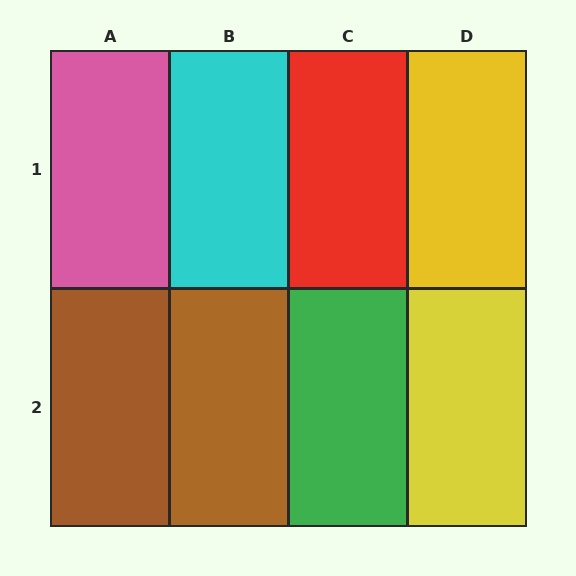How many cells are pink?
1 cell is pink.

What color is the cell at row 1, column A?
Pink.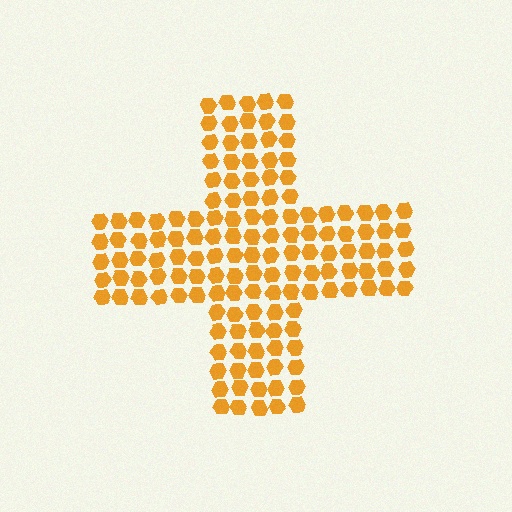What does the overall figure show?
The overall figure shows a cross.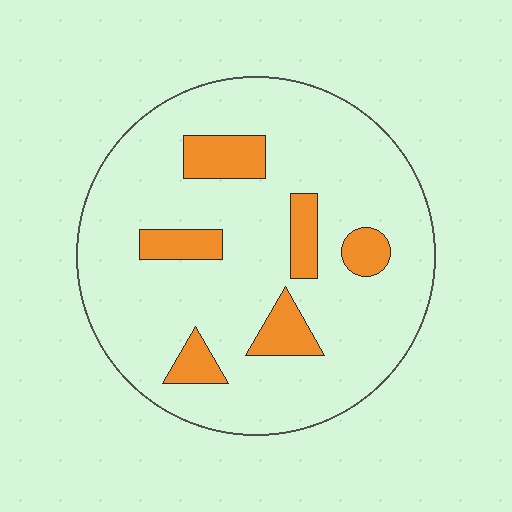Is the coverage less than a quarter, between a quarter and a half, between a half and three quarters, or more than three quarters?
Less than a quarter.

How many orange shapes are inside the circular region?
6.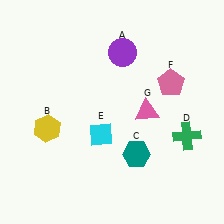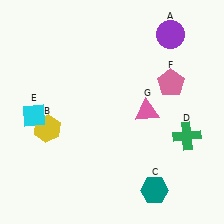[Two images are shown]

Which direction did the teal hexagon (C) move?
The teal hexagon (C) moved down.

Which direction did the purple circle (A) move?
The purple circle (A) moved right.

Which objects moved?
The objects that moved are: the purple circle (A), the teal hexagon (C), the cyan diamond (E).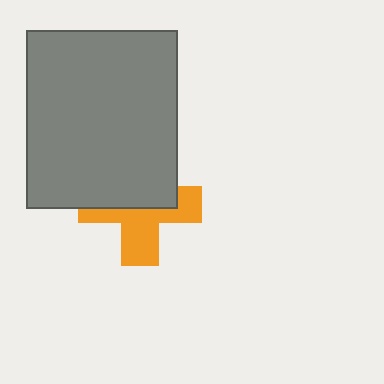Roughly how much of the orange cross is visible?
About half of it is visible (roughly 49%).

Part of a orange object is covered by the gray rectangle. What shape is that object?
It is a cross.